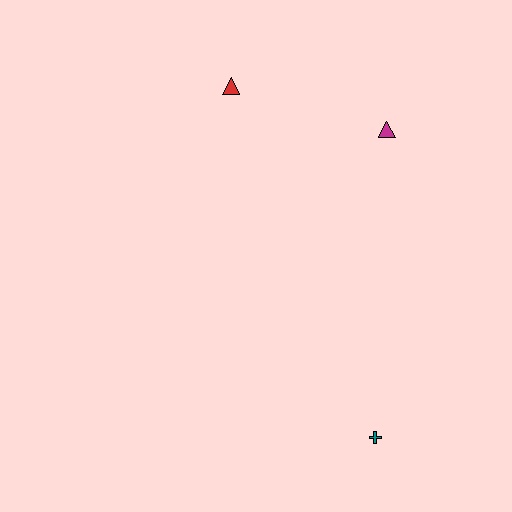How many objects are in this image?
There are 3 objects.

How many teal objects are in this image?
There is 1 teal object.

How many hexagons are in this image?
There are no hexagons.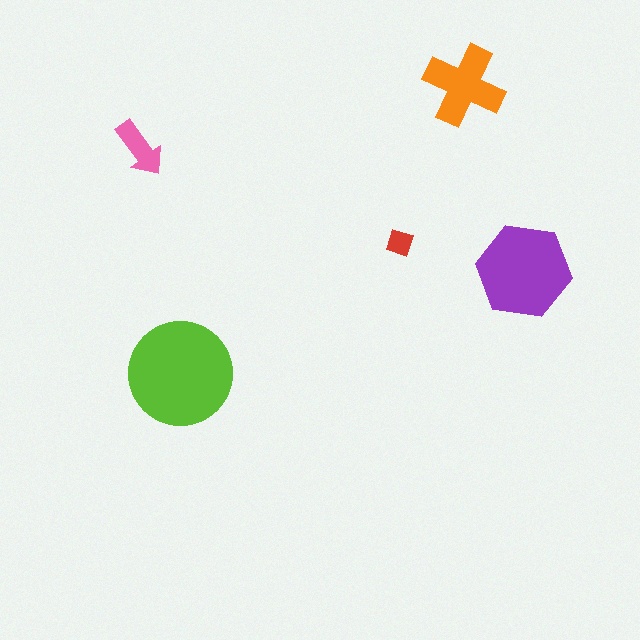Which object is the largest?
The lime circle.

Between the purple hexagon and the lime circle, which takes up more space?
The lime circle.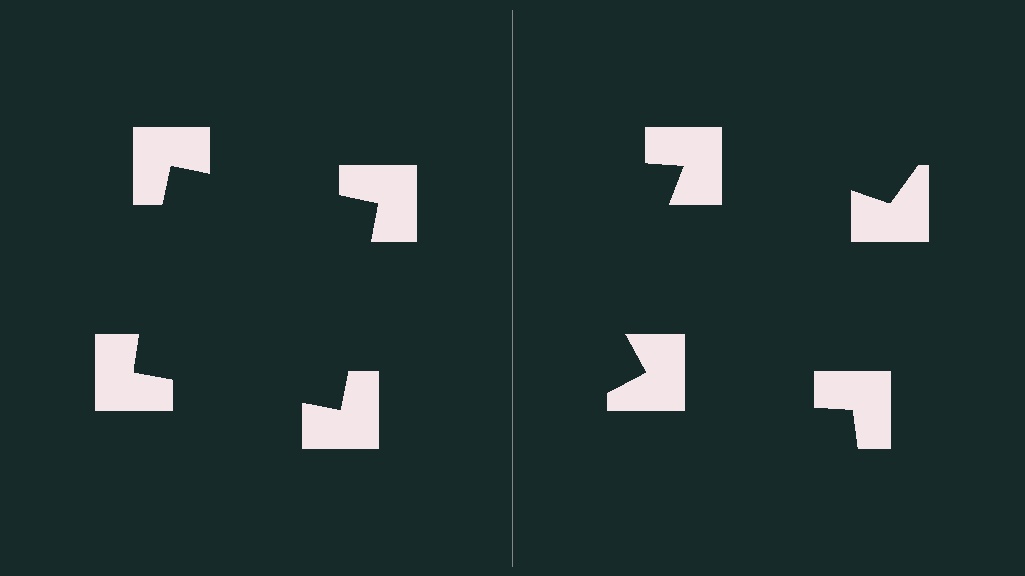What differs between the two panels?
The notched squares are positioned identically on both sides; only the wedge orientations differ. On the left they align to a square; on the right they are misaligned.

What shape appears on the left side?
An illusory square.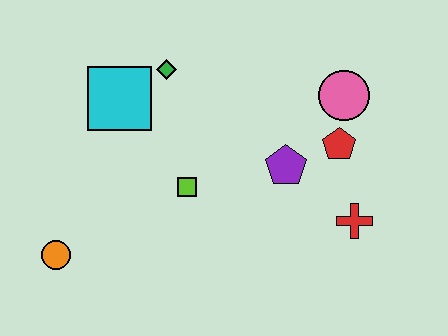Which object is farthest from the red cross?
The orange circle is farthest from the red cross.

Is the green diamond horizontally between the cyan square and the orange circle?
No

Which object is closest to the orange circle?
The lime square is closest to the orange circle.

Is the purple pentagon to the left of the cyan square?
No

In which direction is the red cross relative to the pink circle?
The red cross is below the pink circle.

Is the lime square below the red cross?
No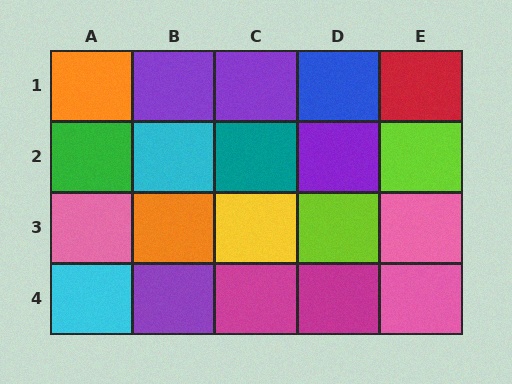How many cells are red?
1 cell is red.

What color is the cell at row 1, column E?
Red.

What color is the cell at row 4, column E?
Pink.